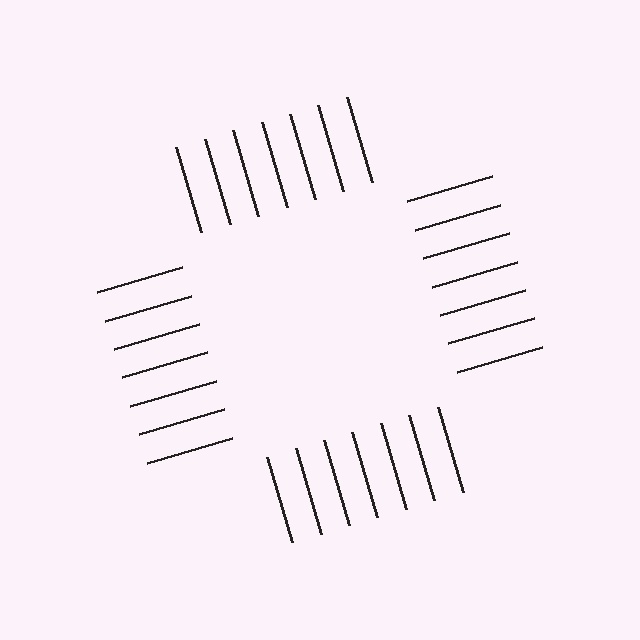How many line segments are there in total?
28 — 7 along each of the 4 edges.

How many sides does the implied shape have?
4 sides — the line-ends trace a square.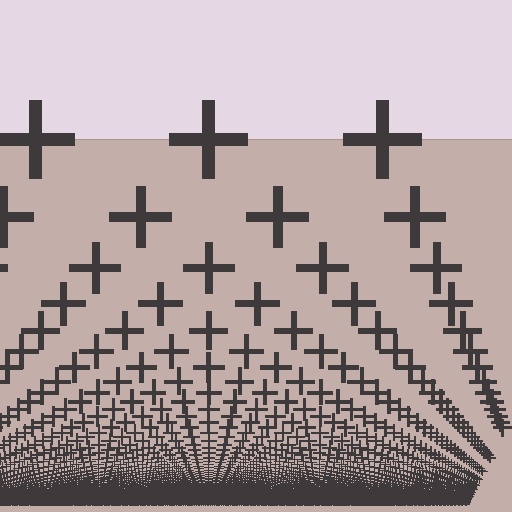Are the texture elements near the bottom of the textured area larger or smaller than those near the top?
Smaller. The gradient is inverted — elements near the bottom are smaller and denser.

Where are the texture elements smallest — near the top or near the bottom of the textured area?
Near the bottom.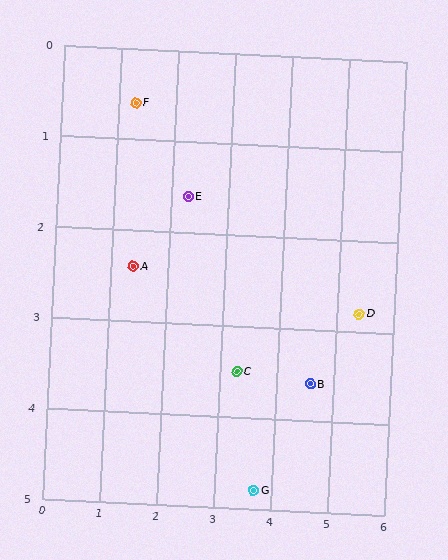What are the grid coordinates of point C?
Point C is at approximately (3.3, 3.5).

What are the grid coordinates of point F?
Point F is at approximately (1.3, 0.6).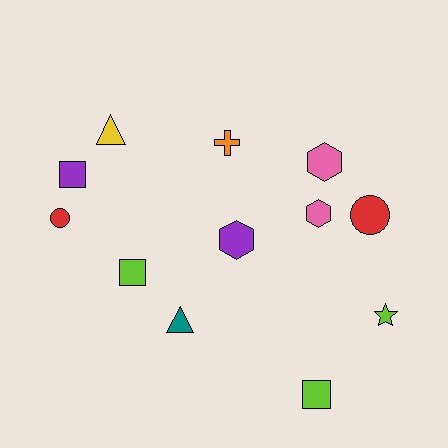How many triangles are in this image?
There are 2 triangles.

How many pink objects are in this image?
There are 2 pink objects.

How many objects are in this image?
There are 12 objects.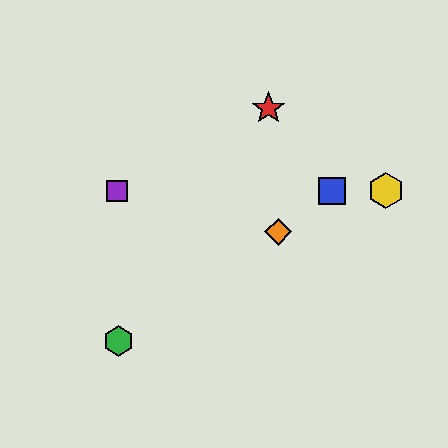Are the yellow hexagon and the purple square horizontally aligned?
Yes, both are at y≈191.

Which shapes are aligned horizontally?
The blue square, the yellow hexagon, the purple square are aligned horizontally.